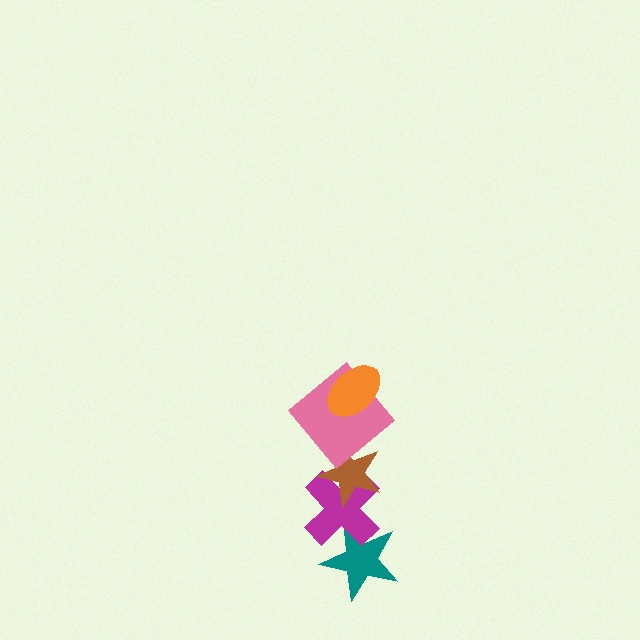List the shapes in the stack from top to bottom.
From top to bottom: the orange ellipse, the pink diamond, the brown star, the magenta cross, the teal star.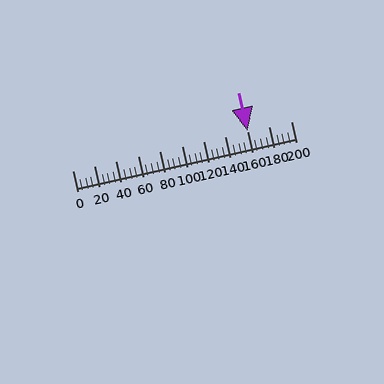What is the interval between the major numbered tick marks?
The major tick marks are spaced 20 units apart.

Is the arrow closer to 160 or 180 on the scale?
The arrow is closer to 160.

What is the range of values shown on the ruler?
The ruler shows values from 0 to 200.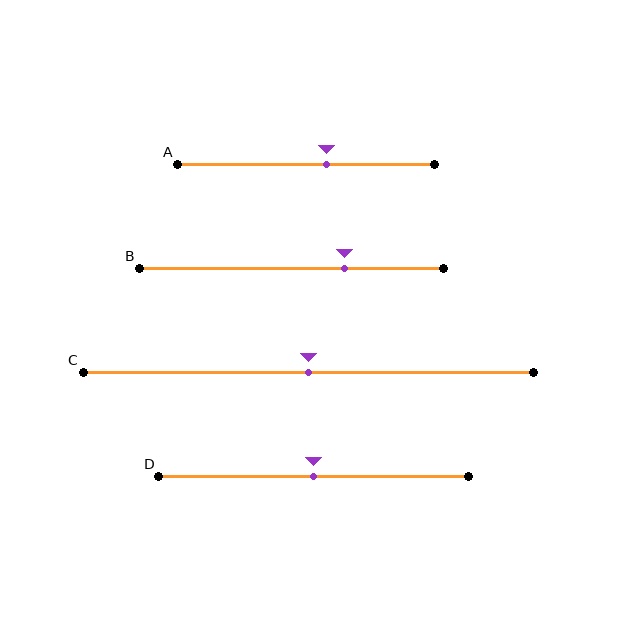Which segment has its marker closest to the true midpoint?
Segment C has its marker closest to the true midpoint.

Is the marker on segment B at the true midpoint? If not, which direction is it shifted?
No, the marker on segment B is shifted to the right by about 18% of the segment length.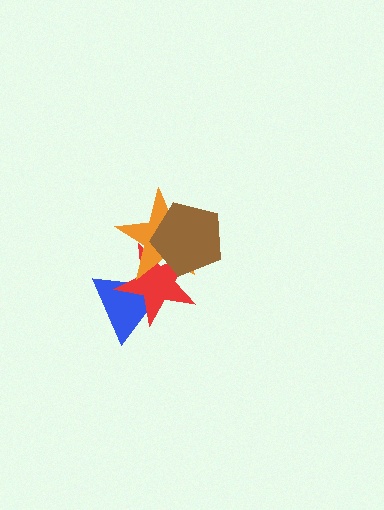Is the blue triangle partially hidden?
Yes, it is partially covered by another shape.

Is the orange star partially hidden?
Yes, it is partially covered by another shape.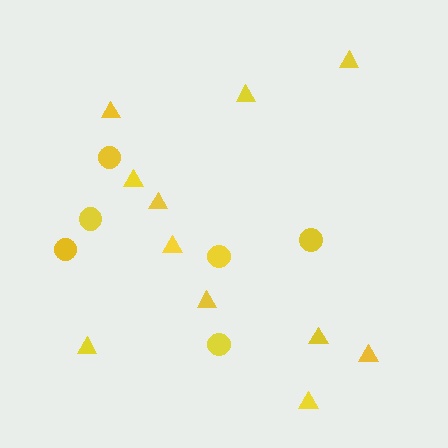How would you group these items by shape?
There are 2 groups: one group of circles (6) and one group of triangles (11).